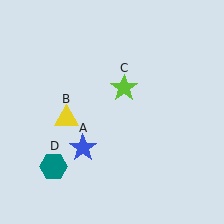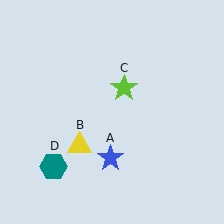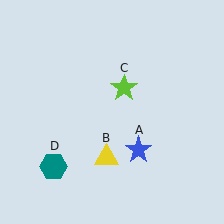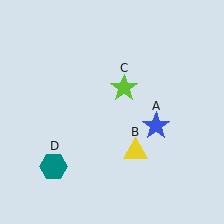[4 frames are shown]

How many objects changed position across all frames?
2 objects changed position: blue star (object A), yellow triangle (object B).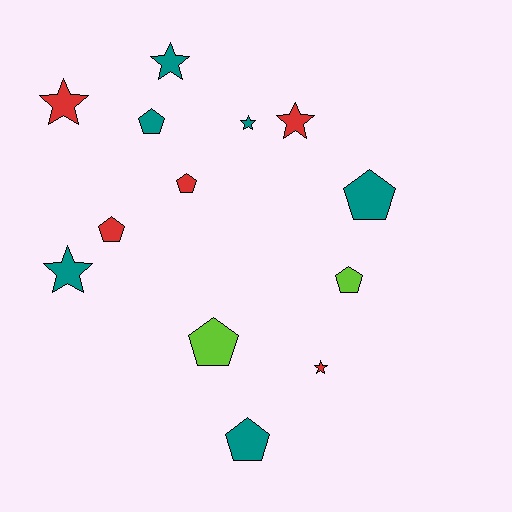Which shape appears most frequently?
Pentagon, with 7 objects.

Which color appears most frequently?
Teal, with 6 objects.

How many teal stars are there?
There are 3 teal stars.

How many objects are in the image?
There are 13 objects.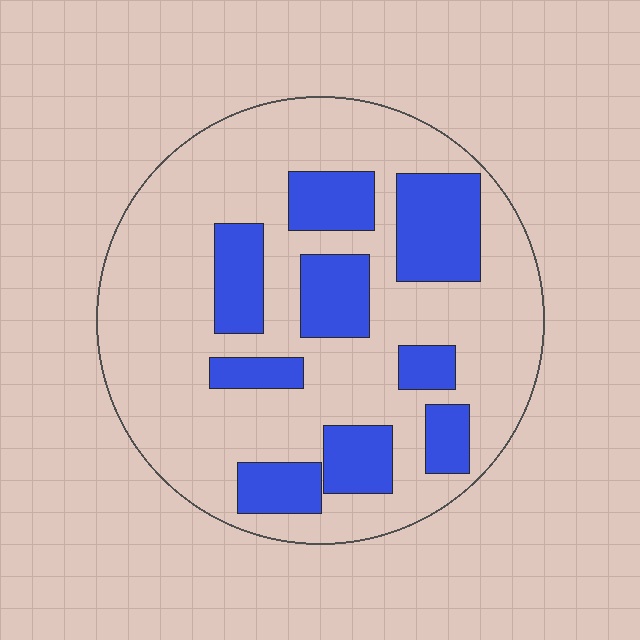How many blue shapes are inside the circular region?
9.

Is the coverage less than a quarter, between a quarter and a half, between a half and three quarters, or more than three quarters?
Between a quarter and a half.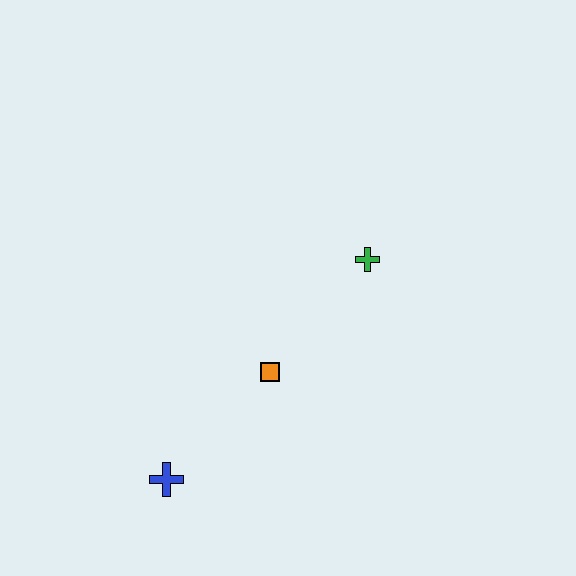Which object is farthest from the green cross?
The blue cross is farthest from the green cross.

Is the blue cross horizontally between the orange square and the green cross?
No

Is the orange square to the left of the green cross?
Yes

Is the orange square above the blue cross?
Yes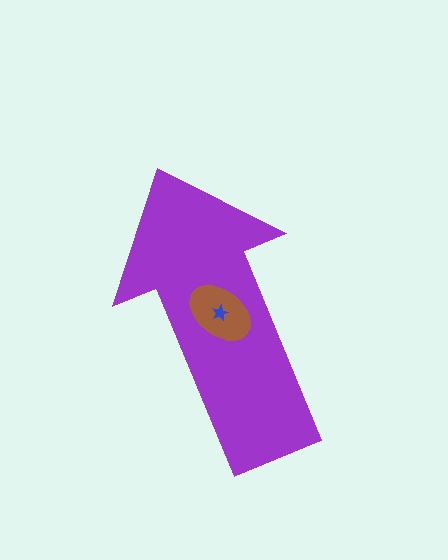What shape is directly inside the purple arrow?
The brown ellipse.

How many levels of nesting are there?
3.